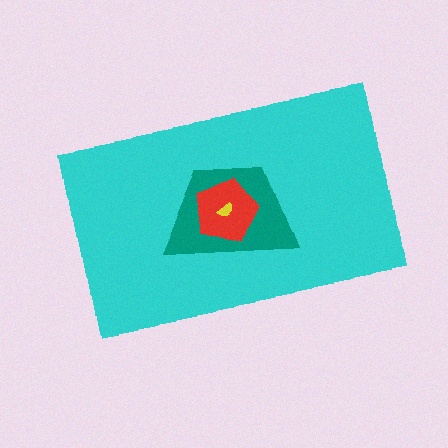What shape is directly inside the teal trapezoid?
The red pentagon.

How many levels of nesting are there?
4.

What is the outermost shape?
The cyan rectangle.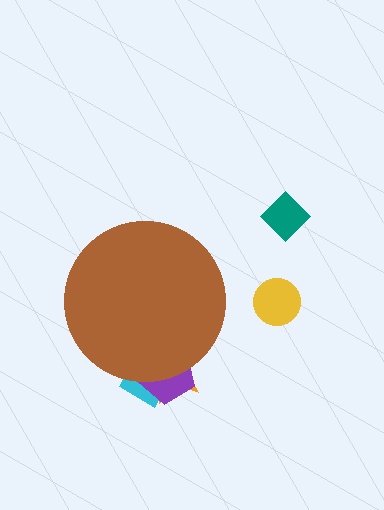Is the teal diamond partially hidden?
No, the teal diamond is fully visible.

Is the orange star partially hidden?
Yes, the orange star is partially hidden behind the brown circle.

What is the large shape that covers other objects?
A brown circle.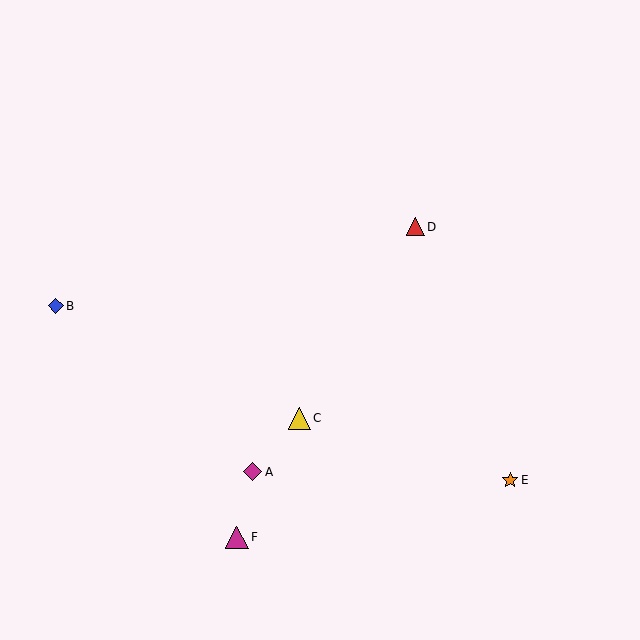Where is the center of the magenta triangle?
The center of the magenta triangle is at (237, 537).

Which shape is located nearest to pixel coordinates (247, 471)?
The magenta diamond (labeled A) at (253, 472) is nearest to that location.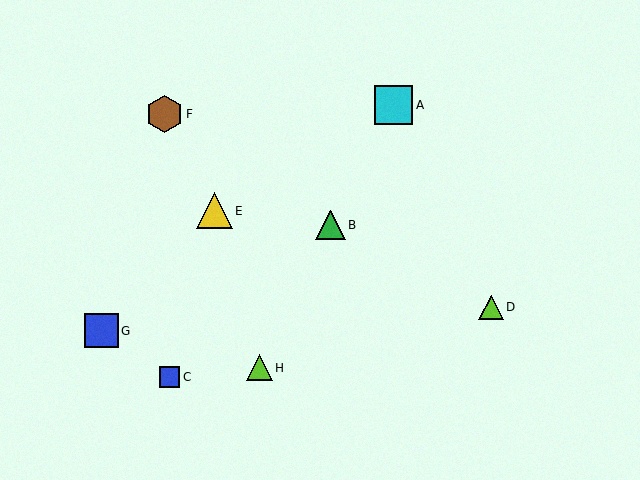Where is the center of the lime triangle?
The center of the lime triangle is at (259, 368).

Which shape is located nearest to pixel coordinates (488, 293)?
The lime triangle (labeled D) at (491, 307) is nearest to that location.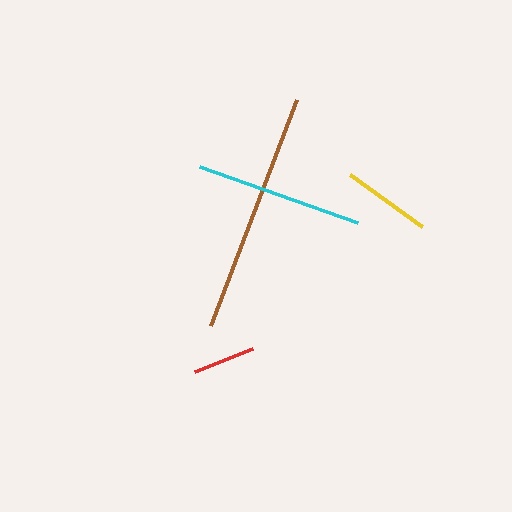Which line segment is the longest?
The brown line is the longest at approximately 242 pixels.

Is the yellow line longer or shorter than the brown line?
The brown line is longer than the yellow line.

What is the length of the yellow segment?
The yellow segment is approximately 88 pixels long.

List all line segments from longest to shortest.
From longest to shortest: brown, cyan, yellow, red.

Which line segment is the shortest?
The red line is the shortest at approximately 63 pixels.